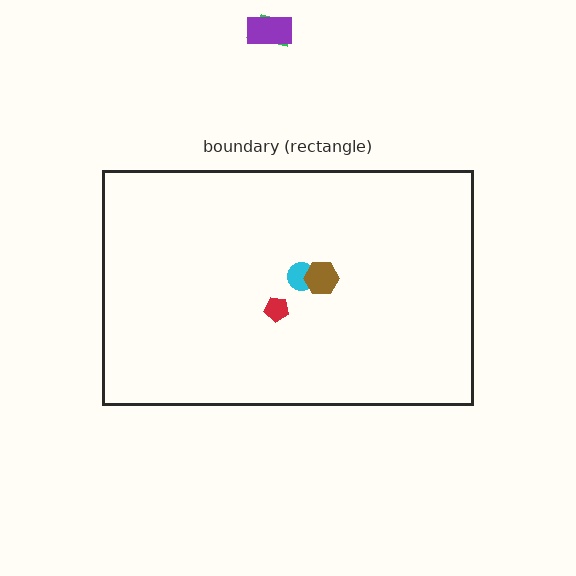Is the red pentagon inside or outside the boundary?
Inside.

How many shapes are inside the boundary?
3 inside, 2 outside.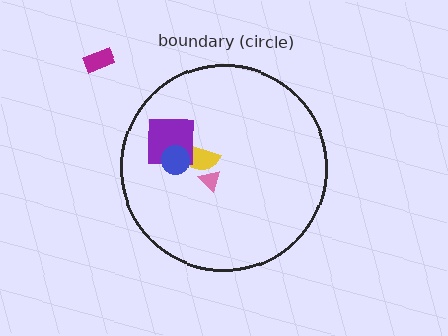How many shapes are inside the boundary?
4 inside, 1 outside.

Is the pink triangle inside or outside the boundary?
Inside.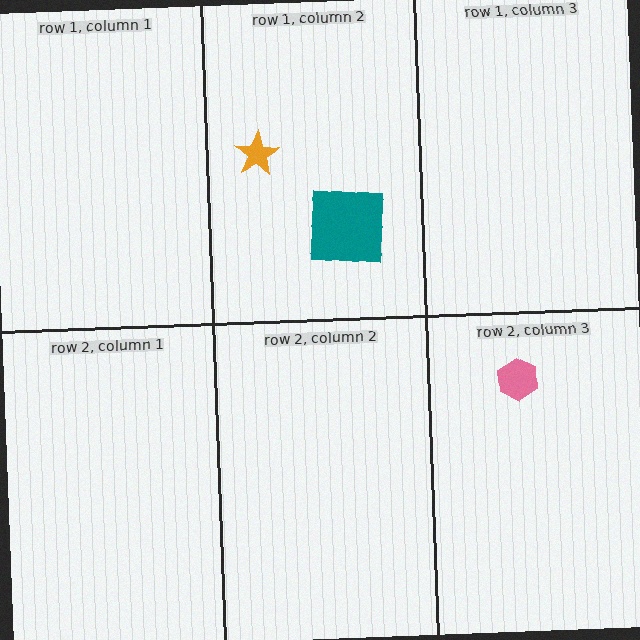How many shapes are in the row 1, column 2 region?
2.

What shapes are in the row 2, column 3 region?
The pink hexagon.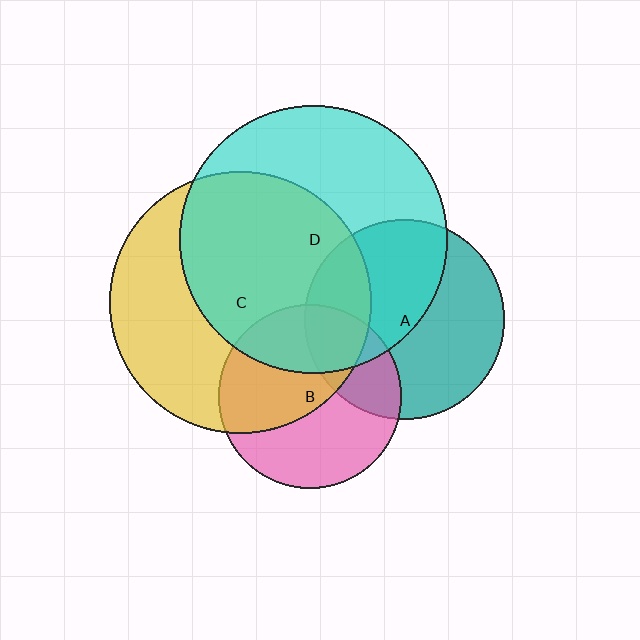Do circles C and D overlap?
Yes.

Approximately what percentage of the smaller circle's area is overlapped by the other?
Approximately 55%.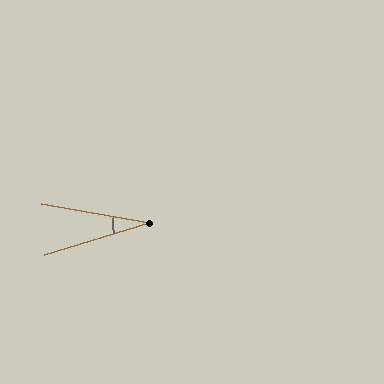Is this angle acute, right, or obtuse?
It is acute.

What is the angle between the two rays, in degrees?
Approximately 27 degrees.